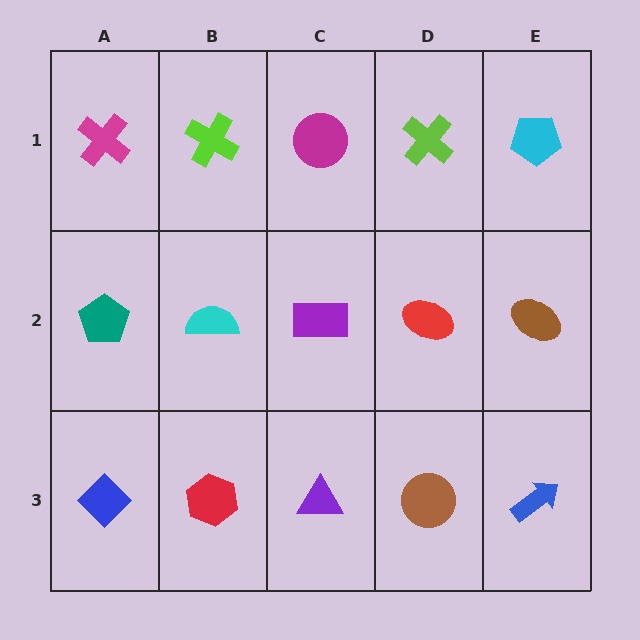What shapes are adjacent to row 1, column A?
A teal pentagon (row 2, column A), a lime cross (row 1, column B).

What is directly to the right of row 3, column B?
A purple triangle.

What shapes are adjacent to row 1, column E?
A brown ellipse (row 2, column E), a lime cross (row 1, column D).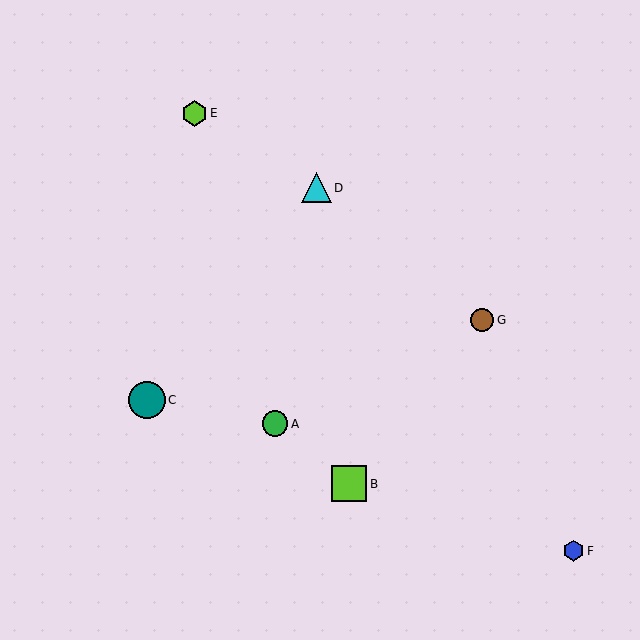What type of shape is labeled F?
Shape F is a blue hexagon.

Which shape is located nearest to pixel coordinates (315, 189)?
The cyan triangle (labeled D) at (316, 188) is nearest to that location.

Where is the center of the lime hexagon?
The center of the lime hexagon is at (194, 113).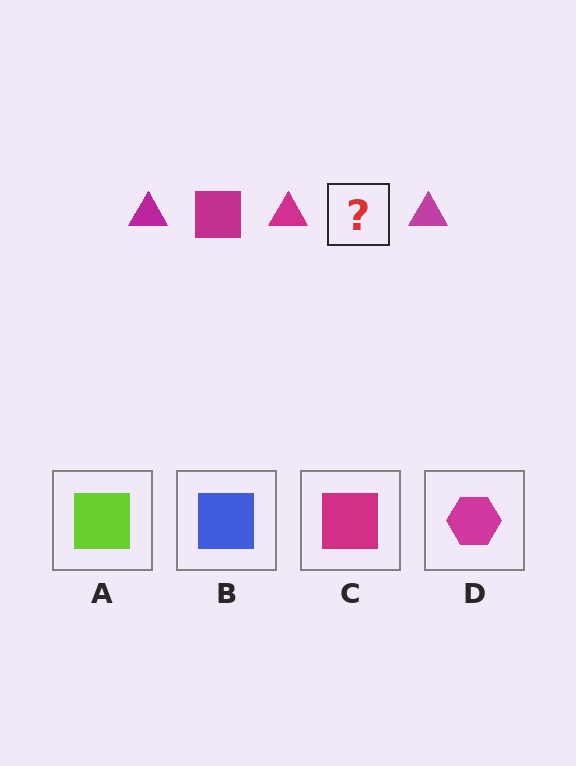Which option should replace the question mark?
Option C.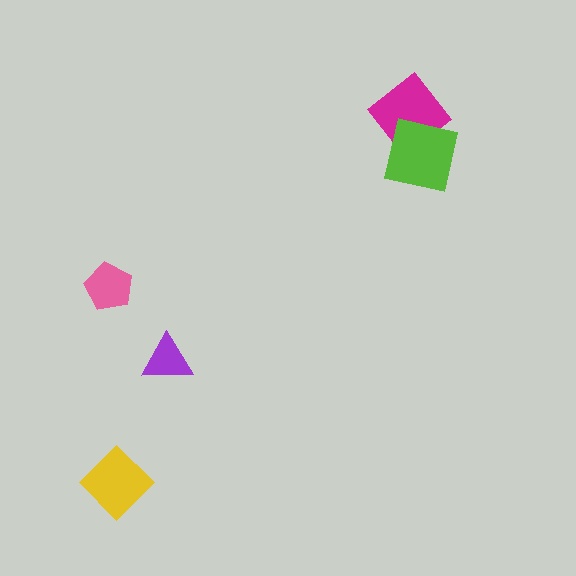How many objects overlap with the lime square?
1 object overlaps with the lime square.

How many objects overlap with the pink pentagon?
0 objects overlap with the pink pentagon.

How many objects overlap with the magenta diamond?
1 object overlaps with the magenta diamond.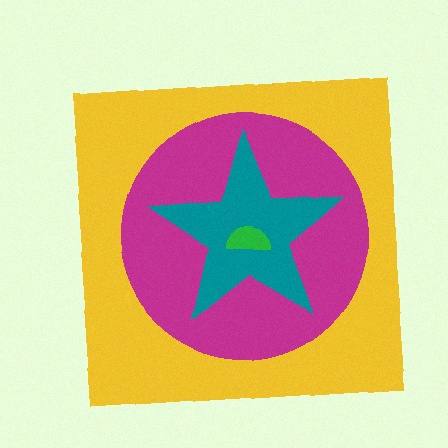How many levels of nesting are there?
4.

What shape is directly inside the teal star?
The green semicircle.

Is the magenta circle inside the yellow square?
Yes.